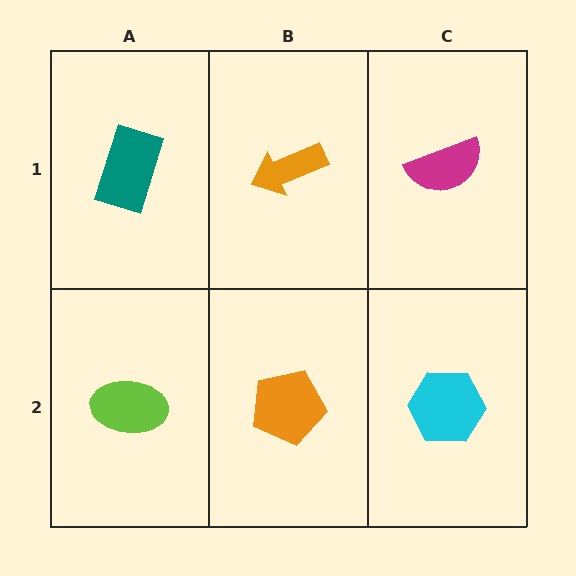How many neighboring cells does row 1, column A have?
2.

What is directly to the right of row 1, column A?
An orange arrow.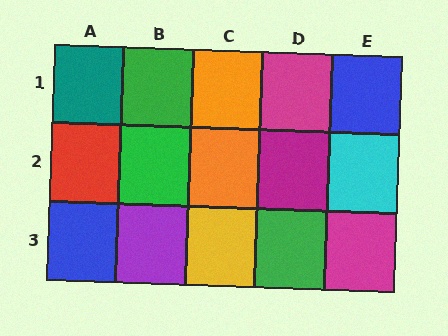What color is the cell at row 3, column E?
Magenta.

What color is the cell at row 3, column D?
Green.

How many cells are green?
3 cells are green.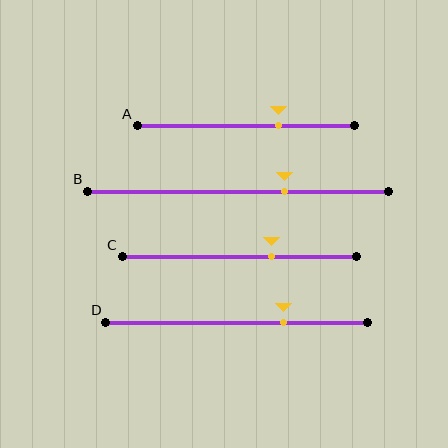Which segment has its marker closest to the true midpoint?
Segment C has its marker closest to the true midpoint.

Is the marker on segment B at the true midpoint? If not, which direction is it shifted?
No, the marker on segment B is shifted to the right by about 16% of the segment length.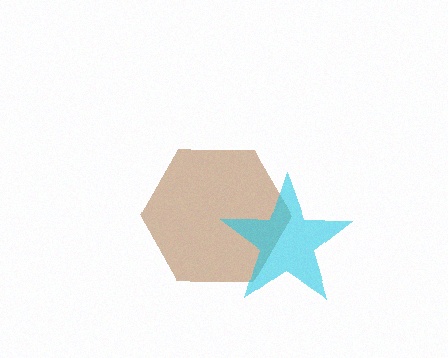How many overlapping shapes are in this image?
There are 2 overlapping shapes in the image.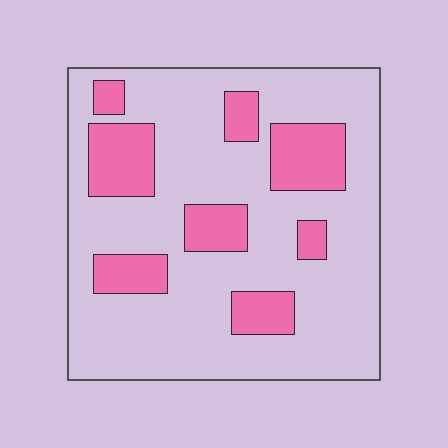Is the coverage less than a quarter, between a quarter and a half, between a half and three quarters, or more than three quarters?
Less than a quarter.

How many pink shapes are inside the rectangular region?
8.